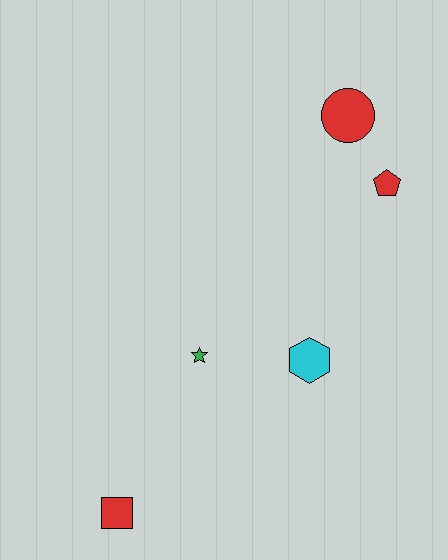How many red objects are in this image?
There are 3 red objects.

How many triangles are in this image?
There are no triangles.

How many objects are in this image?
There are 5 objects.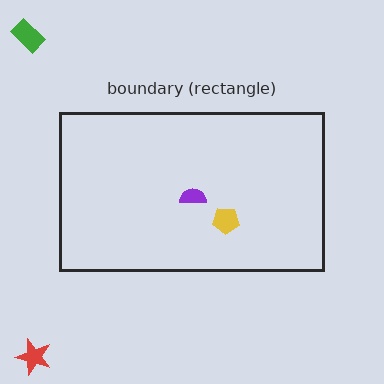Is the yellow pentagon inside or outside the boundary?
Inside.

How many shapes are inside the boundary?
2 inside, 2 outside.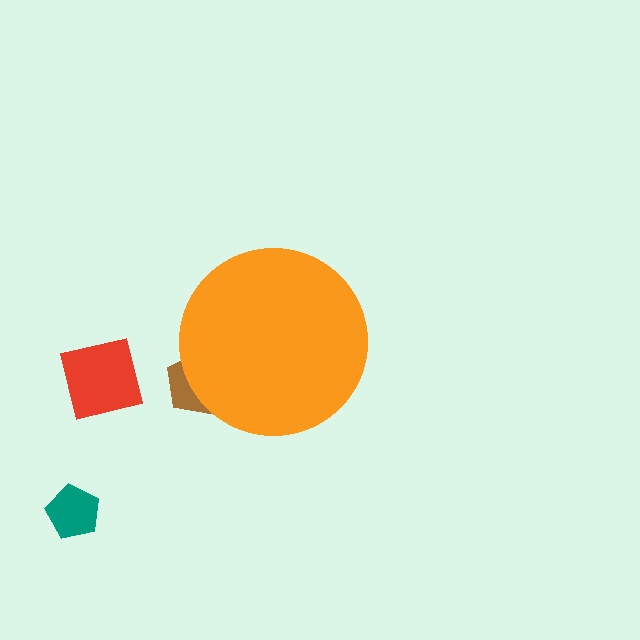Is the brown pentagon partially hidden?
Yes, the brown pentagon is partially hidden behind the orange circle.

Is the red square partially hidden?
No, the red square is fully visible.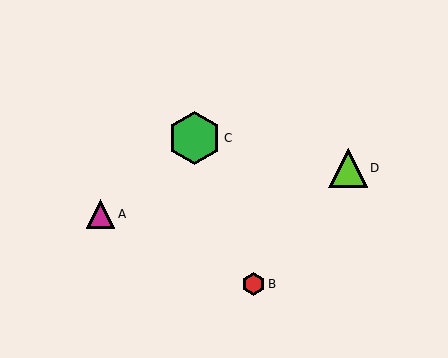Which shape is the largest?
The green hexagon (labeled C) is the largest.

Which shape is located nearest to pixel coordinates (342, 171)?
The lime triangle (labeled D) at (348, 168) is nearest to that location.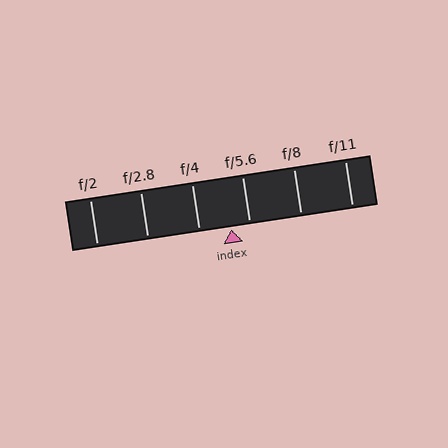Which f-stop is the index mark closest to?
The index mark is closest to f/5.6.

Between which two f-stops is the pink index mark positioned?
The index mark is between f/4 and f/5.6.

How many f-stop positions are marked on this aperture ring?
There are 6 f-stop positions marked.